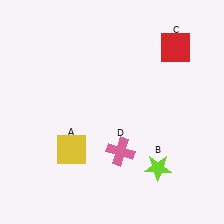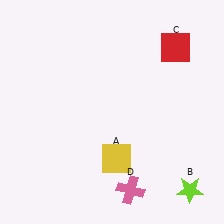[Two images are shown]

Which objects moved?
The objects that moved are: the yellow square (A), the lime star (B), the pink cross (D).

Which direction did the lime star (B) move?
The lime star (B) moved right.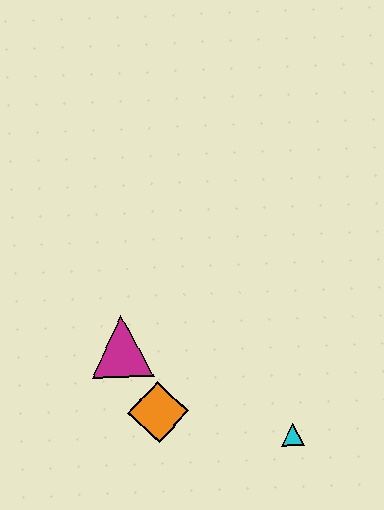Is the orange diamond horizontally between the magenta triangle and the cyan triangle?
Yes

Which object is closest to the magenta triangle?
The orange diamond is closest to the magenta triangle.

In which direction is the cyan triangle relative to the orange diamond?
The cyan triangle is to the right of the orange diamond.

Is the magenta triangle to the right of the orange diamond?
No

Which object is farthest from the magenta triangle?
The cyan triangle is farthest from the magenta triangle.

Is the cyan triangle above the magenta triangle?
No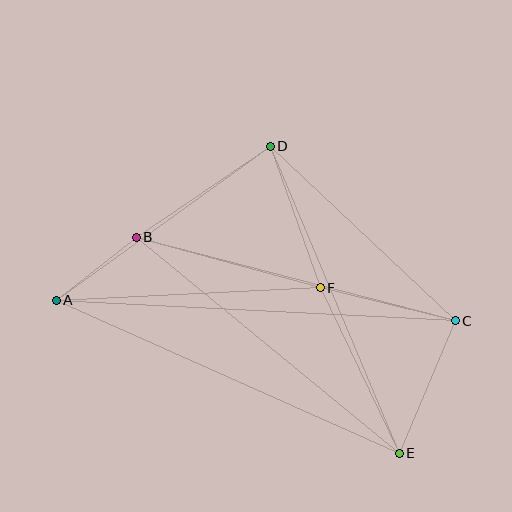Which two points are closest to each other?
Points A and B are closest to each other.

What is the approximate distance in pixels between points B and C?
The distance between B and C is approximately 330 pixels.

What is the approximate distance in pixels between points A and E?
The distance between A and E is approximately 376 pixels.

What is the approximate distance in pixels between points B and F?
The distance between B and F is approximately 190 pixels.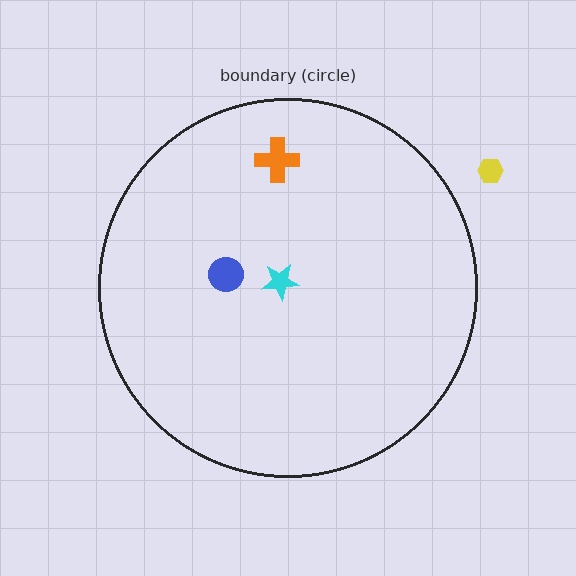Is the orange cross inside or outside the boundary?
Inside.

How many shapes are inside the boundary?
3 inside, 1 outside.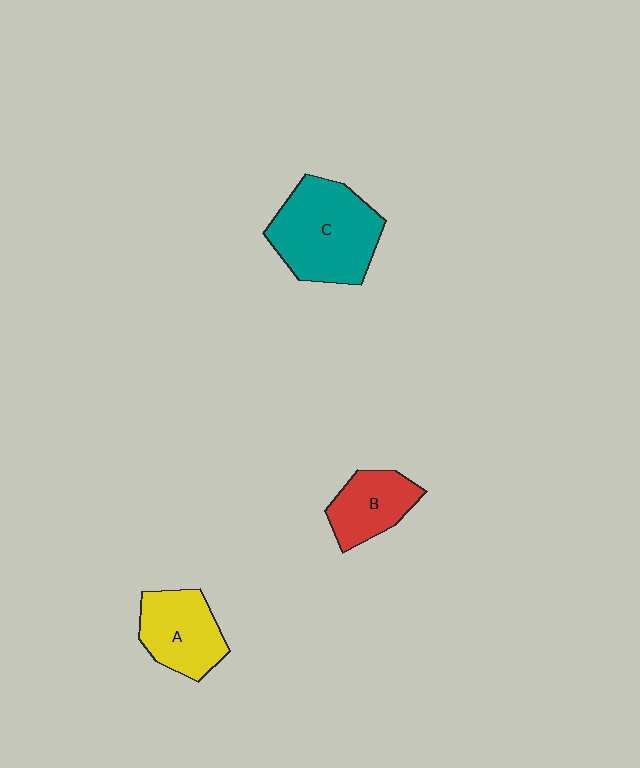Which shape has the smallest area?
Shape B (red).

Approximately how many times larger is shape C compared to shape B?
Approximately 1.8 times.